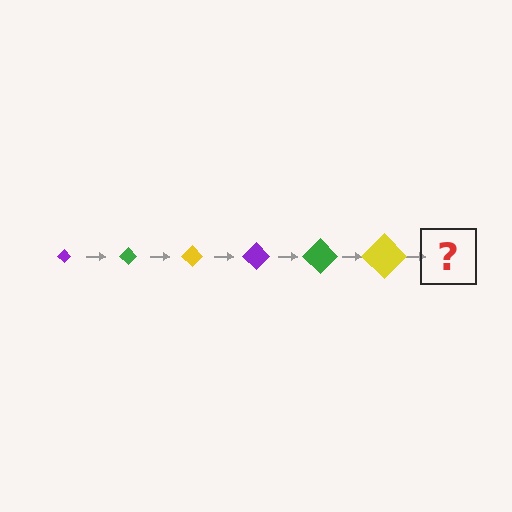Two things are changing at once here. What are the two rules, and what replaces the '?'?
The two rules are that the diamond grows larger each step and the color cycles through purple, green, and yellow. The '?' should be a purple diamond, larger than the previous one.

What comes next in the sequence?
The next element should be a purple diamond, larger than the previous one.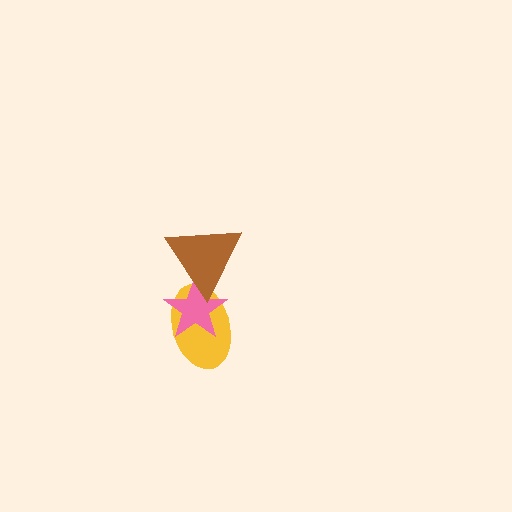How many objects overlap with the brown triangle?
2 objects overlap with the brown triangle.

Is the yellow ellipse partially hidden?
Yes, it is partially covered by another shape.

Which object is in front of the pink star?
The brown triangle is in front of the pink star.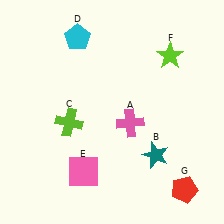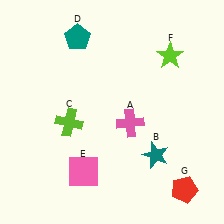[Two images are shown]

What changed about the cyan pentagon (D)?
In Image 1, D is cyan. In Image 2, it changed to teal.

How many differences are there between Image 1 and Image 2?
There is 1 difference between the two images.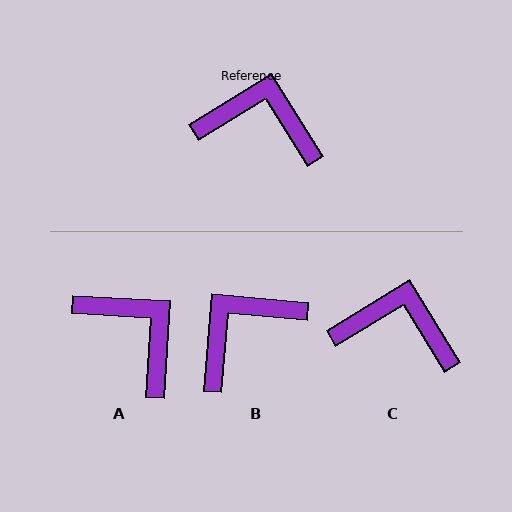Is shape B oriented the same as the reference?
No, it is off by about 54 degrees.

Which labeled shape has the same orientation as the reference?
C.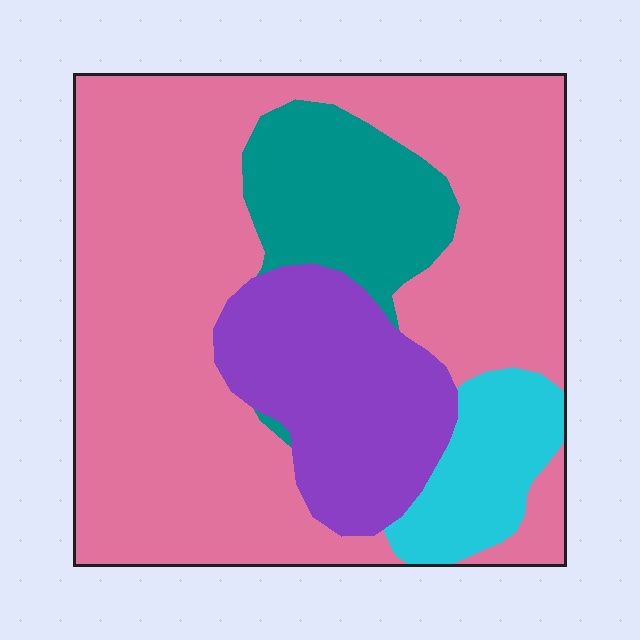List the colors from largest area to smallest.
From largest to smallest: pink, purple, teal, cyan.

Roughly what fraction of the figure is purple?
Purple takes up about one sixth (1/6) of the figure.